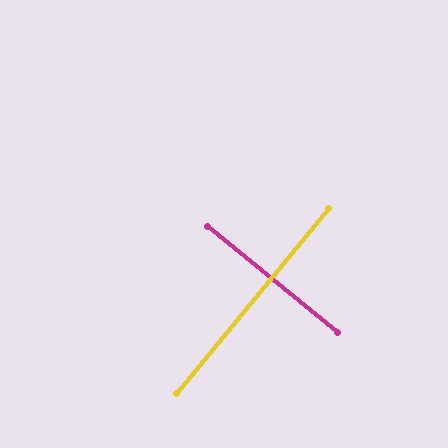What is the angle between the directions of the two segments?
Approximately 90 degrees.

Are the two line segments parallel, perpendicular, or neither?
Perpendicular — they meet at approximately 90°.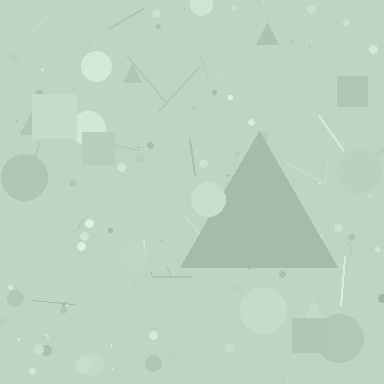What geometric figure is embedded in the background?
A triangle is embedded in the background.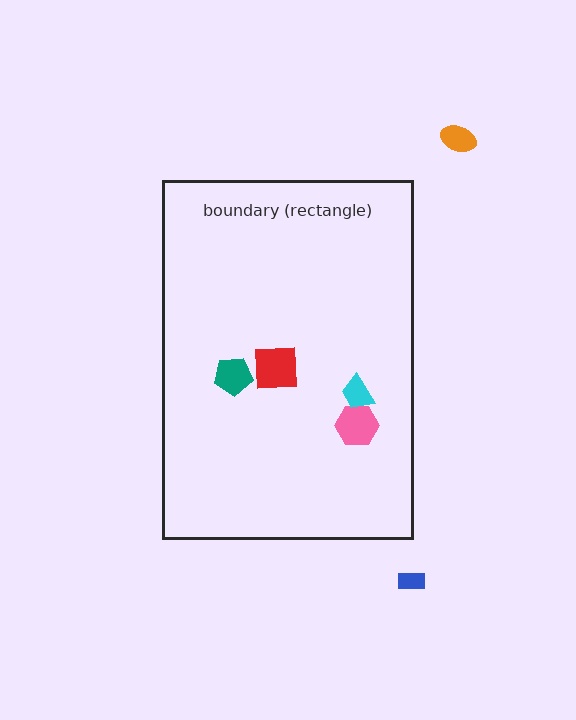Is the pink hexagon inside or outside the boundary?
Inside.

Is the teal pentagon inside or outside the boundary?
Inside.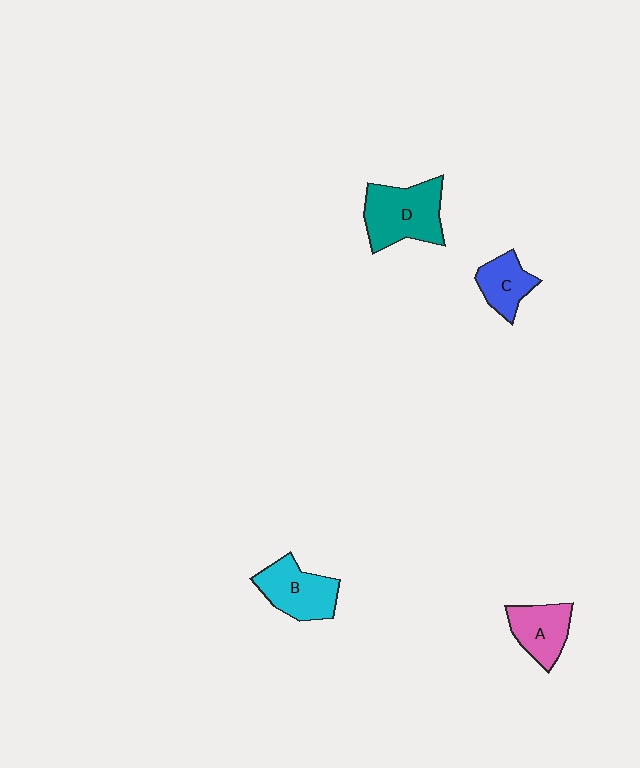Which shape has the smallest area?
Shape C (blue).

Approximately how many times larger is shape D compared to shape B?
Approximately 1.3 times.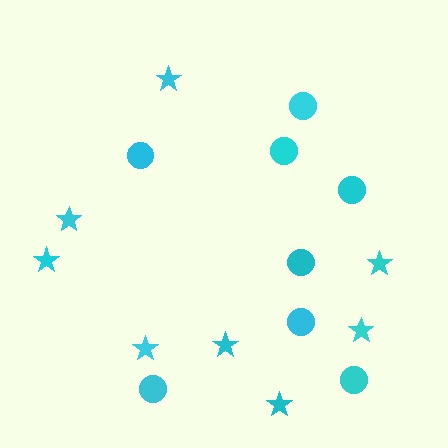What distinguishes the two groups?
There are 2 groups: one group of circles (8) and one group of stars (8).